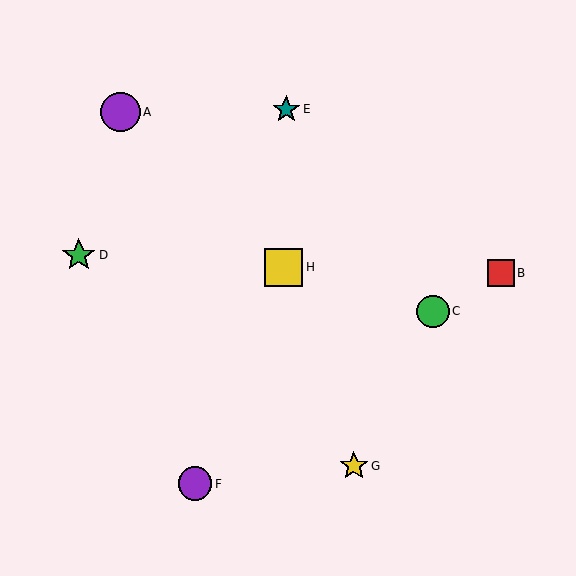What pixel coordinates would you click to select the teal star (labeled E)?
Click at (286, 109) to select the teal star E.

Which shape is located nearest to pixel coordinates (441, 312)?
The green circle (labeled C) at (433, 311) is nearest to that location.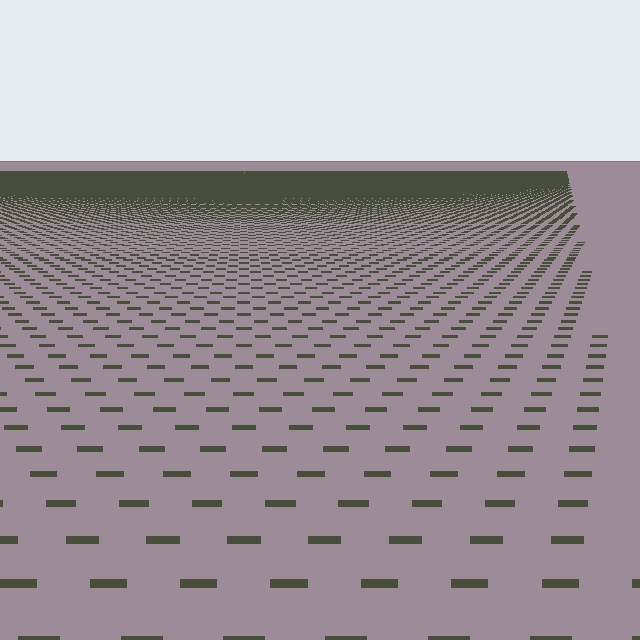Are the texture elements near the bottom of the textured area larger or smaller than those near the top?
Larger. Near the bottom, elements are closer to the viewer and appear at a bigger on-screen size.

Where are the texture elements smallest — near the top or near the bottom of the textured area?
Near the top.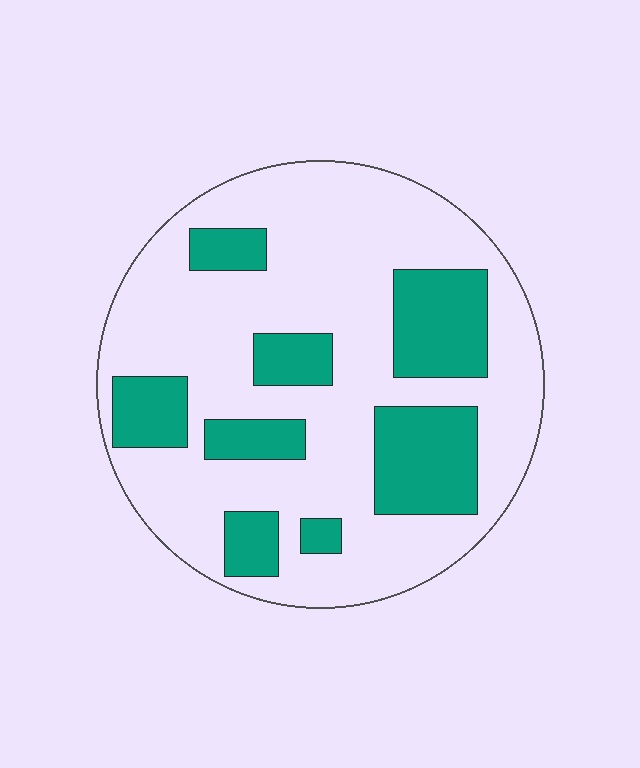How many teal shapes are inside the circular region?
8.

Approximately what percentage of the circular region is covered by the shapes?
Approximately 30%.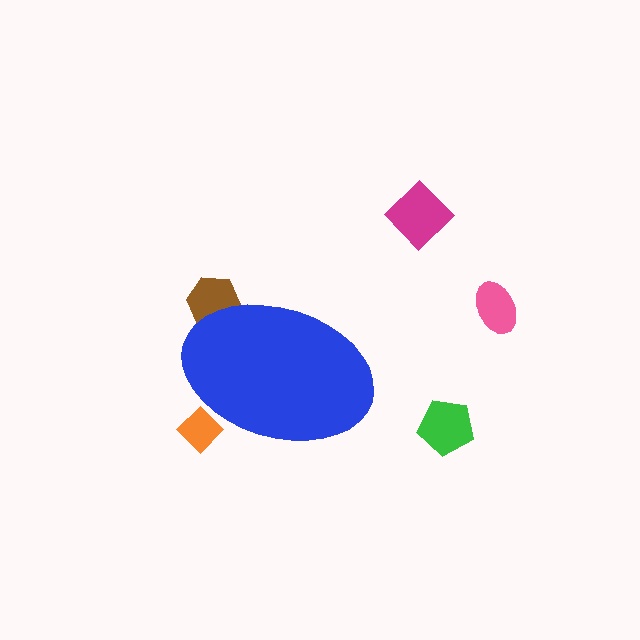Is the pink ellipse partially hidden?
No, the pink ellipse is fully visible.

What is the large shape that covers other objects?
A blue ellipse.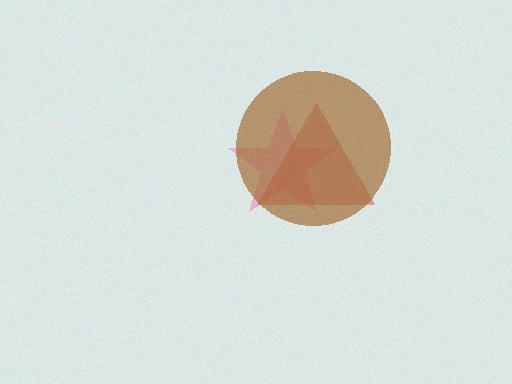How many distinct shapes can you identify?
There are 3 distinct shapes: a pink star, a red triangle, a brown circle.